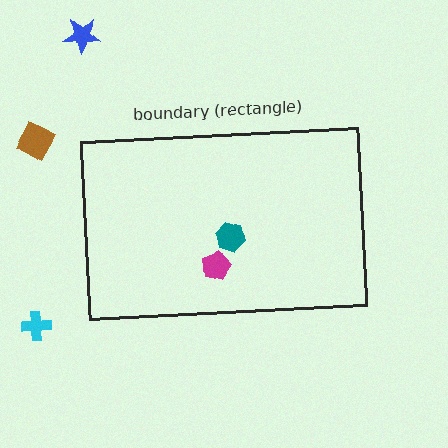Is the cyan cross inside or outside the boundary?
Outside.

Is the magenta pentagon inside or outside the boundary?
Inside.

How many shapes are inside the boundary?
2 inside, 3 outside.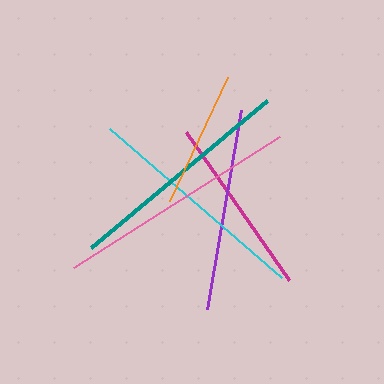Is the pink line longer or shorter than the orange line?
The pink line is longer than the orange line.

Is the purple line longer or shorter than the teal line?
The teal line is longer than the purple line.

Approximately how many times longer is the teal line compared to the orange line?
The teal line is approximately 1.7 times the length of the orange line.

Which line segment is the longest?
The pink line is the longest at approximately 245 pixels.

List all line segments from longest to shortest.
From longest to shortest: pink, teal, cyan, purple, magenta, orange.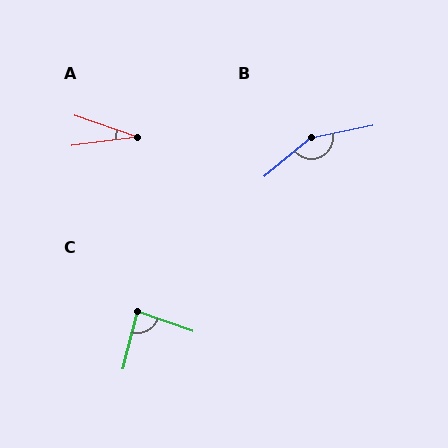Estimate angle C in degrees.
Approximately 85 degrees.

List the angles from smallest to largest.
A (26°), C (85°), B (152°).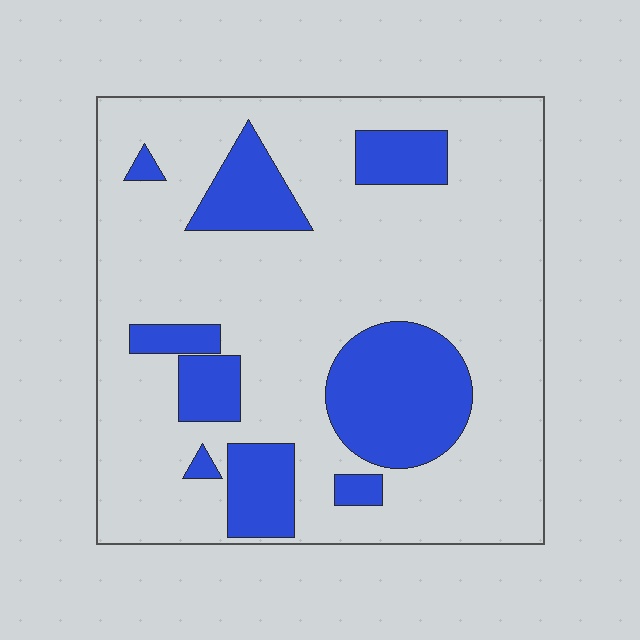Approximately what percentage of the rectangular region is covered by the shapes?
Approximately 25%.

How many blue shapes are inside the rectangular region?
9.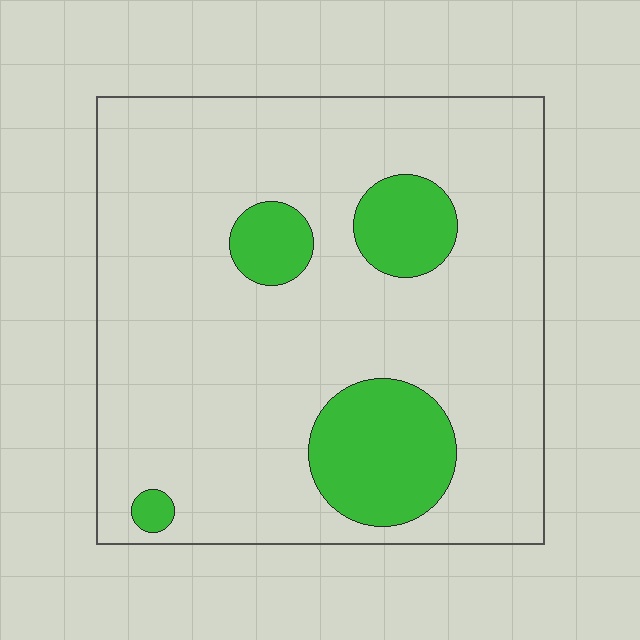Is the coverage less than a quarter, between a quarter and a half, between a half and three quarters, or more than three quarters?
Less than a quarter.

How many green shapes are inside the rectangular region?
4.